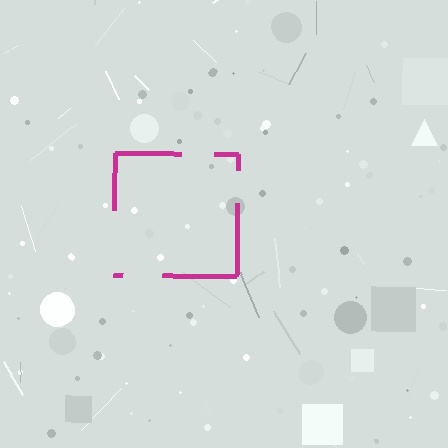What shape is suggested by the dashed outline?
The dashed outline suggests a square.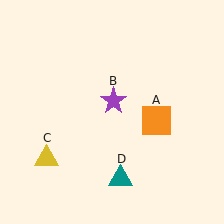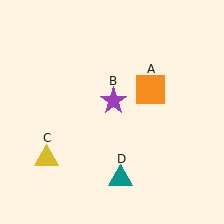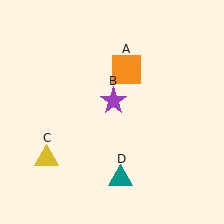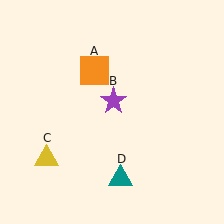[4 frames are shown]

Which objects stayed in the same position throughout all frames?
Purple star (object B) and yellow triangle (object C) and teal triangle (object D) remained stationary.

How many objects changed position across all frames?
1 object changed position: orange square (object A).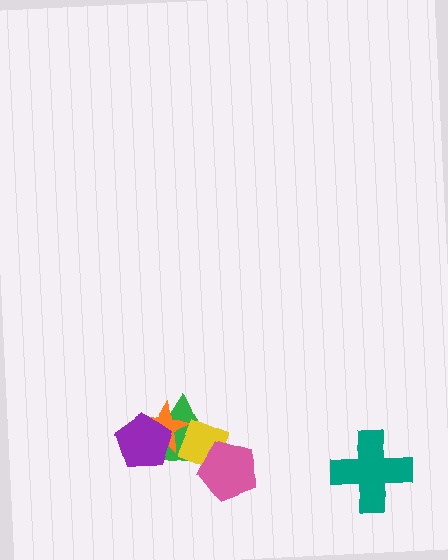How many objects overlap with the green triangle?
4 objects overlap with the green triangle.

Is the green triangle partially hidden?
Yes, it is partially covered by another shape.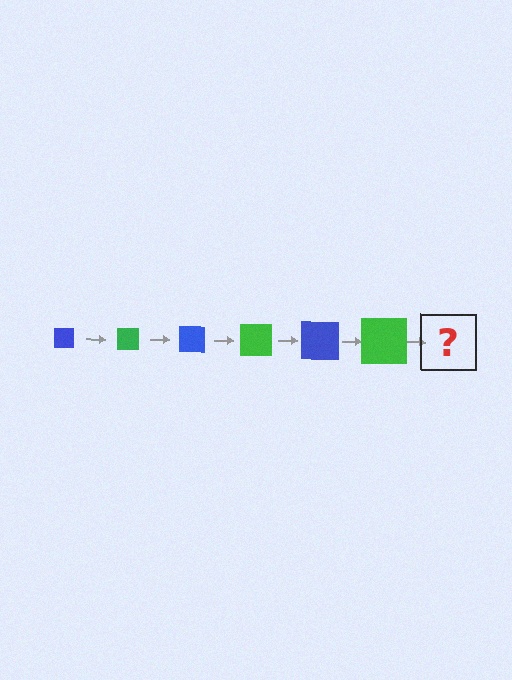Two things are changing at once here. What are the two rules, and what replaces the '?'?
The two rules are that the square grows larger each step and the color cycles through blue and green. The '?' should be a blue square, larger than the previous one.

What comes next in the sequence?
The next element should be a blue square, larger than the previous one.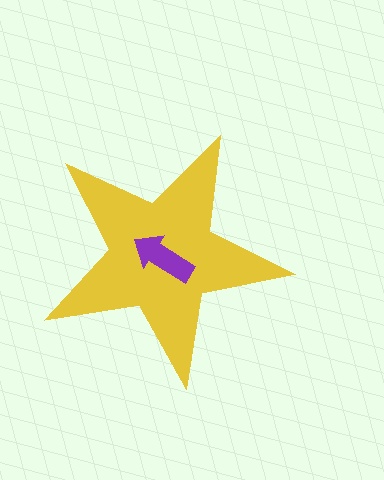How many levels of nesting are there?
2.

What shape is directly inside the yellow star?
The purple arrow.